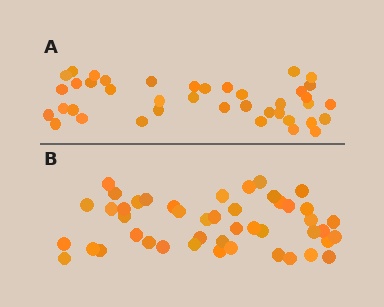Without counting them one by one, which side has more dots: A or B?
Region B (the bottom region) has more dots.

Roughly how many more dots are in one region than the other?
Region B has about 6 more dots than region A.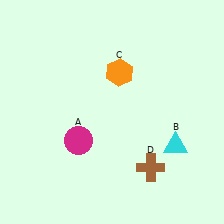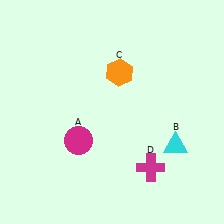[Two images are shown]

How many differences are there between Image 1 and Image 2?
There is 1 difference between the two images.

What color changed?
The cross (D) changed from brown in Image 1 to magenta in Image 2.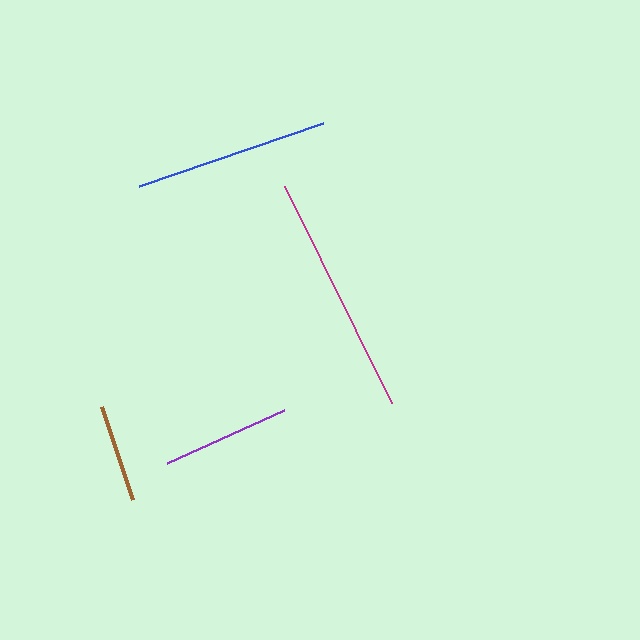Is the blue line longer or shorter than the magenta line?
The magenta line is longer than the blue line.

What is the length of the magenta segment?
The magenta segment is approximately 242 pixels long.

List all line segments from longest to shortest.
From longest to shortest: magenta, blue, purple, brown.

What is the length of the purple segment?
The purple segment is approximately 128 pixels long.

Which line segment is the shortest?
The brown line is the shortest at approximately 98 pixels.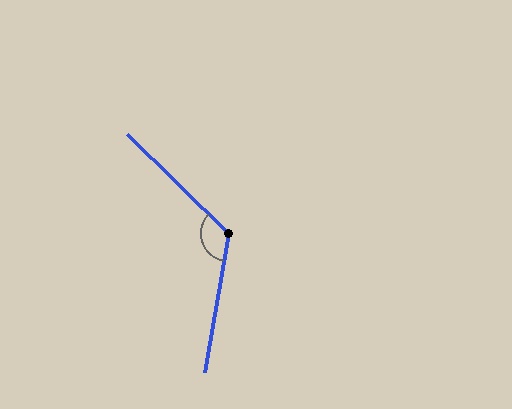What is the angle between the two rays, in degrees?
Approximately 125 degrees.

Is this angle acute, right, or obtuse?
It is obtuse.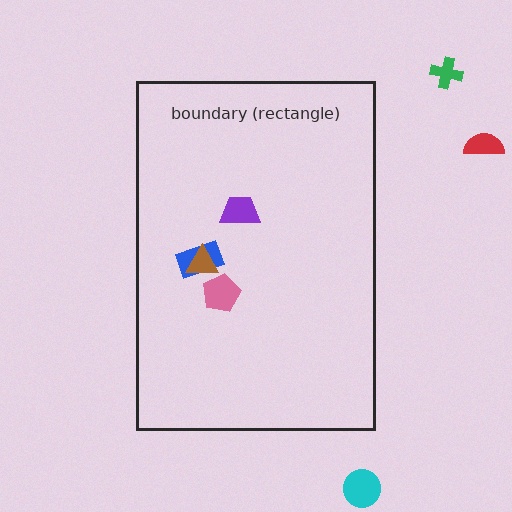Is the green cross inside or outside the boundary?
Outside.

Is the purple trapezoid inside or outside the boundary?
Inside.